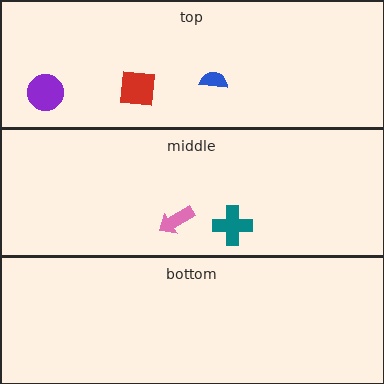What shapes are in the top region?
The red square, the purple circle, the blue semicircle.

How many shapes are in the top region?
3.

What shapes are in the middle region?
The pink arrow, the teal cross.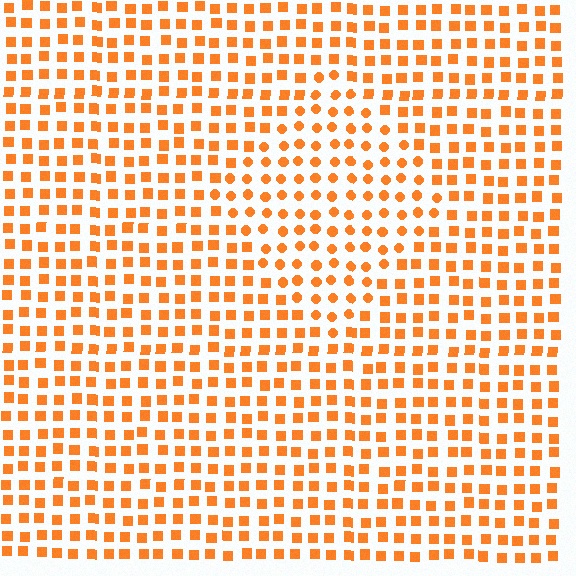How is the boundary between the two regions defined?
The boundary is defined by a change in element shape: circles inside vs. squares outside. All elements share the same color and spacing.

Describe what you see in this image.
The image is filled with small orange elements arranged in a uniform grid. A diamond-shaped region contains circles, while the surrounding area contains squares. The boundary is defined purely by the change in element shape.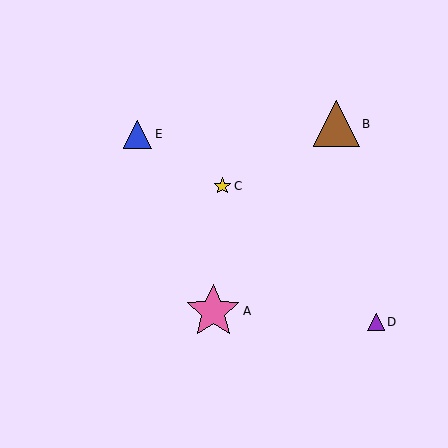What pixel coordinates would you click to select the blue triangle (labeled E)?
Click at (138, 134) to select the blue triangle E.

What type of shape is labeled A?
Shape A is a pink star.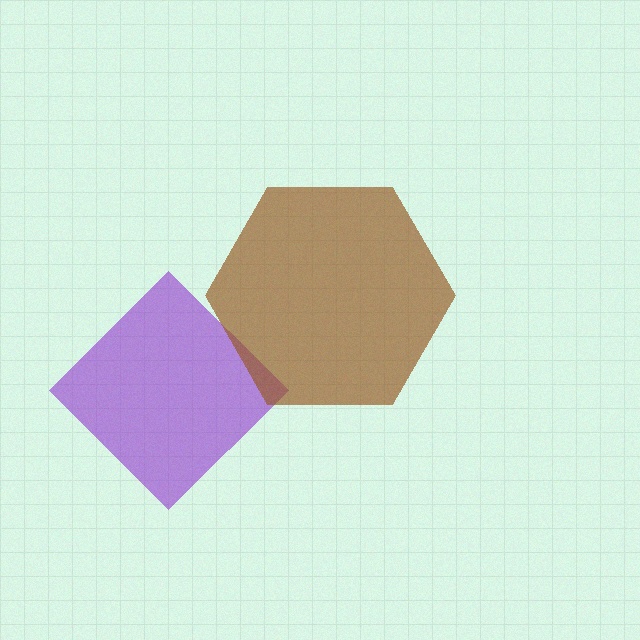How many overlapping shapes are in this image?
There are 2 overlapping shapes in the image.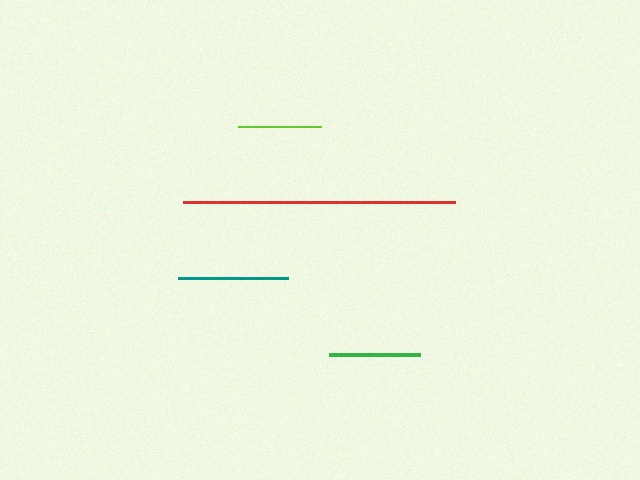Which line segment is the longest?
The red line is the longest at approximately 272 pixels.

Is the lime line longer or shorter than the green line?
The green line is longer than the lime line.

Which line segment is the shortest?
The lime line is the shortest at approximately 83 pixels.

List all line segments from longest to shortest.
From longest to shortest: red, teal, green, lime.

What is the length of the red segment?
The red segment is approximately 272 pixels long.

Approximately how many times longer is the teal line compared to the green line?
The teal line is approximately 1.2 times the length of the green line.